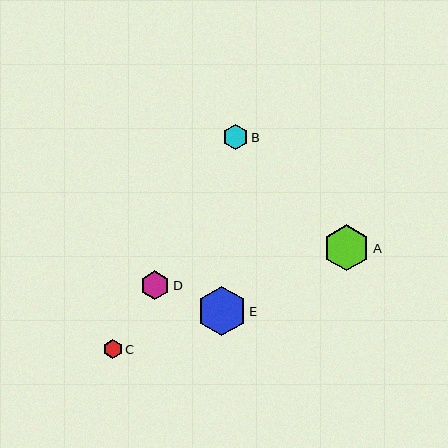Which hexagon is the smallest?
Hexagon C is the smallest with a size of approximately 19 pixels.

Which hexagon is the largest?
Hexagon E is the largest with a size of approximately 49 pixels.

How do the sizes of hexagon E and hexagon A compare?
Hexagon E and hexagon A are approximately the same size.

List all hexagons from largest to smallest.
From largest to smallest: E, A, D, B, C.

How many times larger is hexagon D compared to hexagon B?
Hexagon D is approximately 1.2 times the size of hexagon B.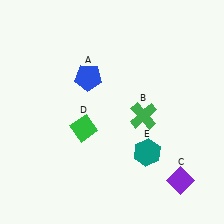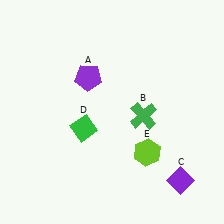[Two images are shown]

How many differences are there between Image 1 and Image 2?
There are 2 differences between the two images.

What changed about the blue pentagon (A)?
In Image 1, A is blue. In Image 2, it changed to purple.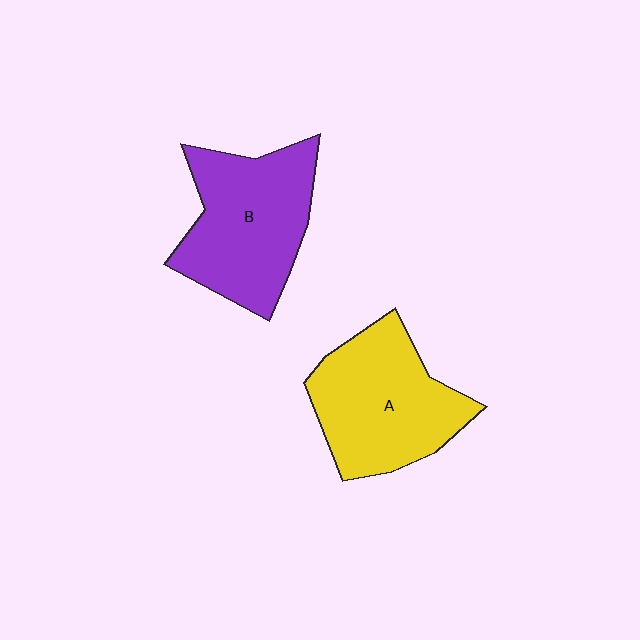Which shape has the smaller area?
Shape A (yellow).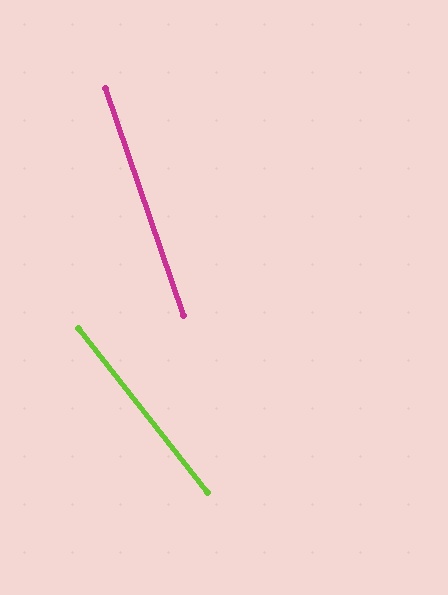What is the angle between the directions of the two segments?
Approximately 19 degrees.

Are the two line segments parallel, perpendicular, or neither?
Neither parallel nor perpendicular — they differ by about 19°.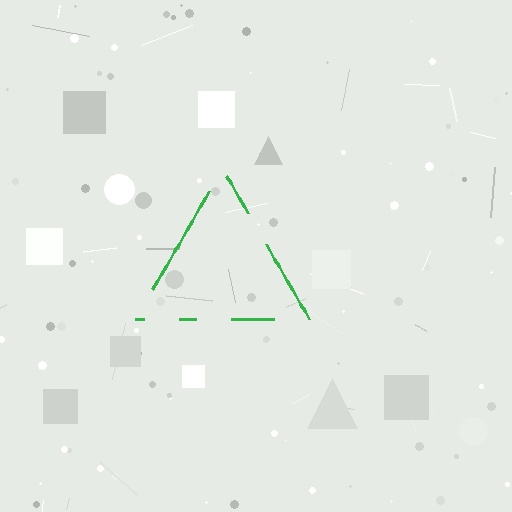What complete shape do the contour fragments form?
The contour fragments form a triangle.